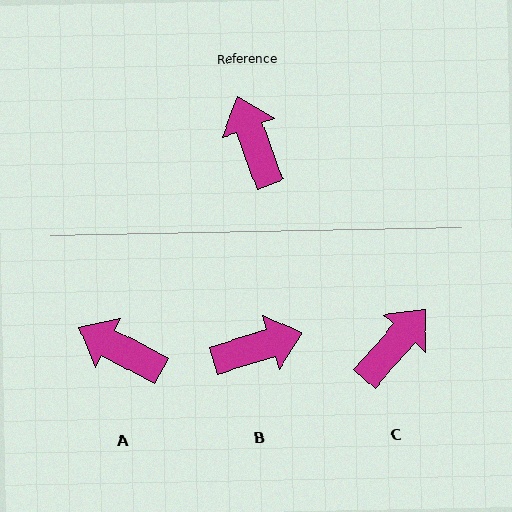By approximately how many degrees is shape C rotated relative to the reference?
Approximately 62 degrees clockwise.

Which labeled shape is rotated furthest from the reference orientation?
B, about 93 degrees away.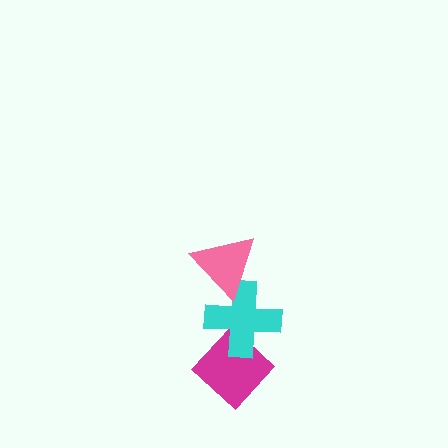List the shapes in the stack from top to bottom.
From top to bottom: the pink triangle, the cyan cross, the magenta diamond.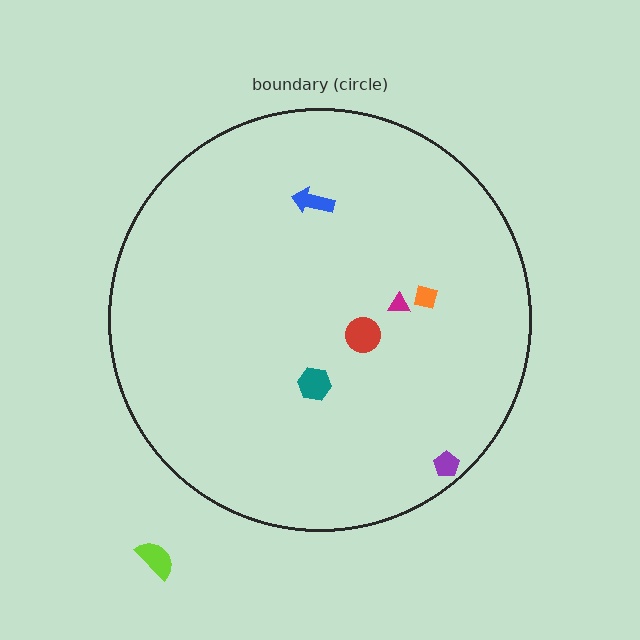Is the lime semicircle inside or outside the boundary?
Outside.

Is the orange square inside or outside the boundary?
Inside.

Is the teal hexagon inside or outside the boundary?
Inside.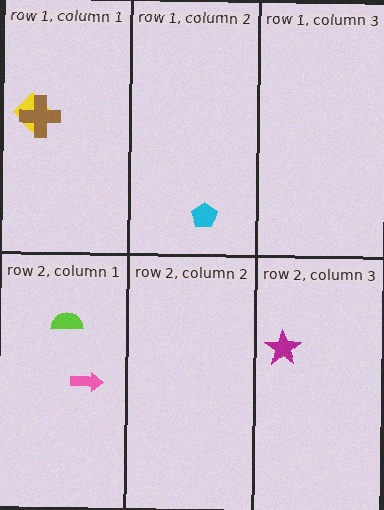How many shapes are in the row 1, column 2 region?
1.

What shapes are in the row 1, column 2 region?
The cyan pentagon.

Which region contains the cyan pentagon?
The row 1, column 2 region.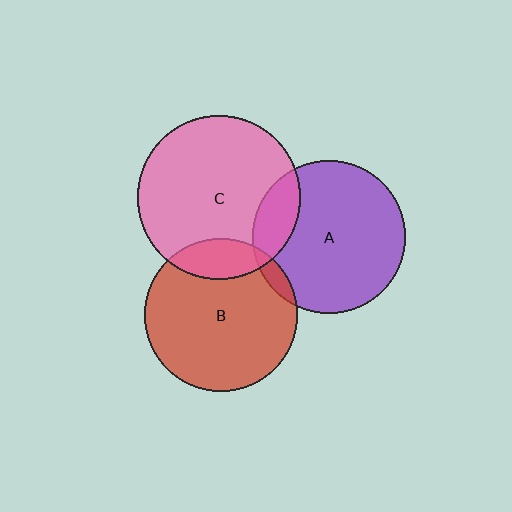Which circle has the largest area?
Circle C (pink).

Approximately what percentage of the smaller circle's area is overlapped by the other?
Approximately 15%.